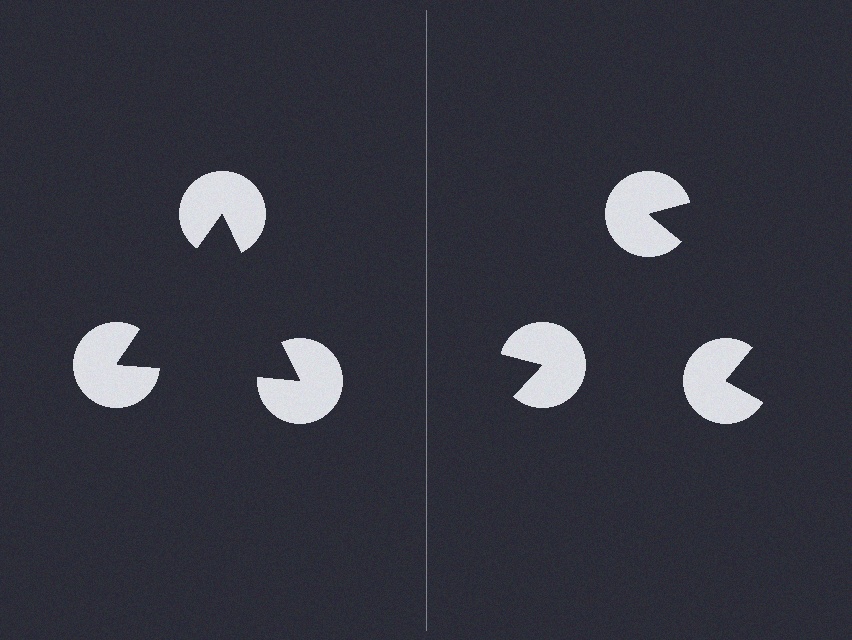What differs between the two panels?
The pac-man discs are positioned identically on both sides; only the wedge orientations differ. On the left they align to a triangle; on the right they are misaligned.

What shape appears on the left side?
An illusory triangle.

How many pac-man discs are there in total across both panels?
6 — 3 on each side.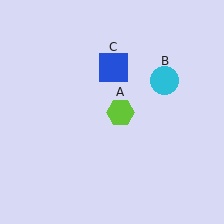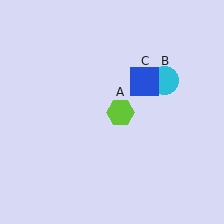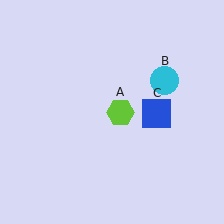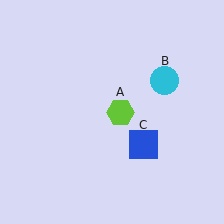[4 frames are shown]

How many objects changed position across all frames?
1 object changed position: blue square (object C).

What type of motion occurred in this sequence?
The blue square (object C) rotated clockwise around the center of the scene.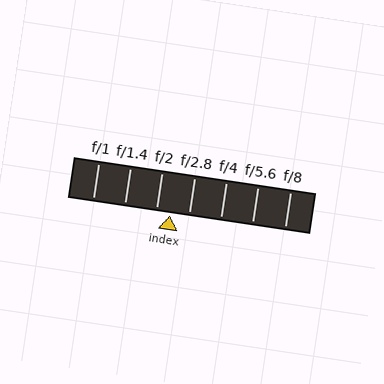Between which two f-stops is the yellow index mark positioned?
The index mark is between f/2 and f/2.8.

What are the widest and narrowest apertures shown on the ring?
The widest aperture shown is f/1 and the narrowest is f/8.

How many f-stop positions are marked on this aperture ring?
There are 7 f-stop positions marked.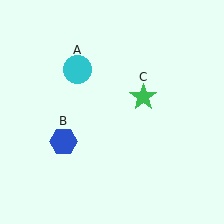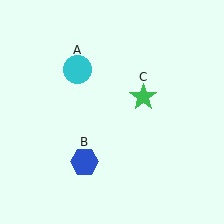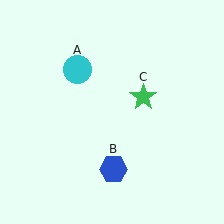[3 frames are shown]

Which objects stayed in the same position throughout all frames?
Cyan circle (object A) and green star (object C) remained stationary.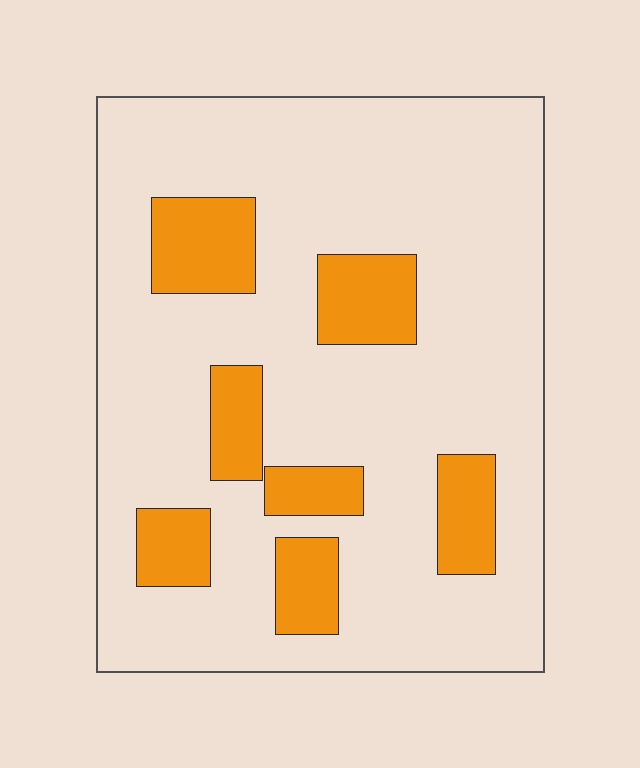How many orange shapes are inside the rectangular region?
7.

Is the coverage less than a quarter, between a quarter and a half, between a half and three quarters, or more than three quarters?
Less than a quarter.